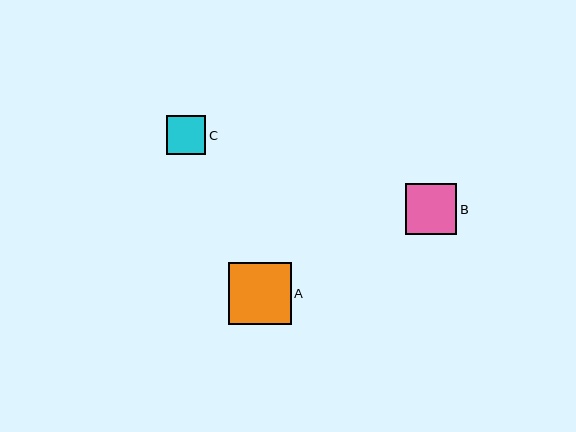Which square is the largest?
Square A is the largest with a size of approximately 62 pixels.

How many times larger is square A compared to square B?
Square A is approximately 1.2 times the size of square B.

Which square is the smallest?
Square C is the smallest with a size of approximately 39 pixels.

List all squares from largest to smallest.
From largest to smallest: A, B, C.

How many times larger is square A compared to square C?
Square A is approximately 1.6 times the size of square C.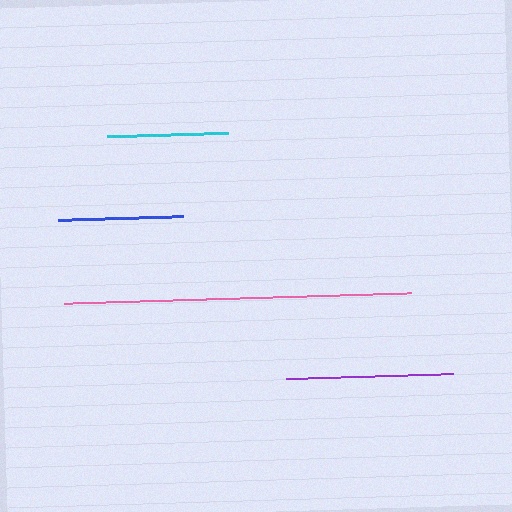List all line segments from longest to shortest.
From longest to shortest: pink, purple, blue, cyan.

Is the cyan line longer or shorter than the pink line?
The pink line is longer than the cyan line.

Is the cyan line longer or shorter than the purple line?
The purple line is longer than the cyan line.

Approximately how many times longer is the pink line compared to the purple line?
The pink line is approximately 2.1 times the length of the purple line.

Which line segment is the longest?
The pink line is the longest at approximately 348 pixels.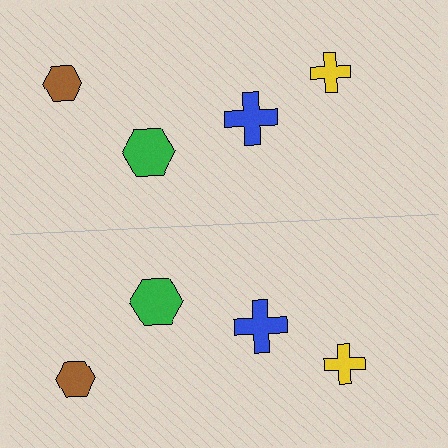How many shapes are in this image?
There are 8 shapes in this image.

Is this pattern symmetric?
Yes, this pattern has bilateral (reflection) symmetry.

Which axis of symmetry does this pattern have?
The pattern has a horizontal axis of symmetry running through the center of the image.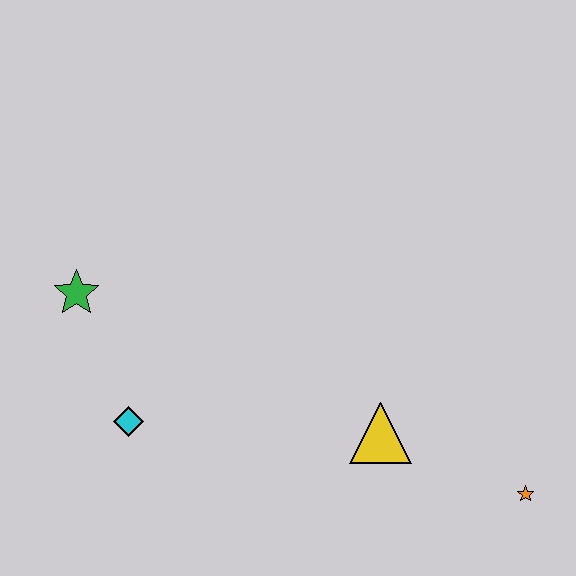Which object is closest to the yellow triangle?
The orange star is closest to the yellow triangle.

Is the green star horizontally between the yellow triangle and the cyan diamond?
No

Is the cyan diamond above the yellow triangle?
Yes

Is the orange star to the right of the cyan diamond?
Yes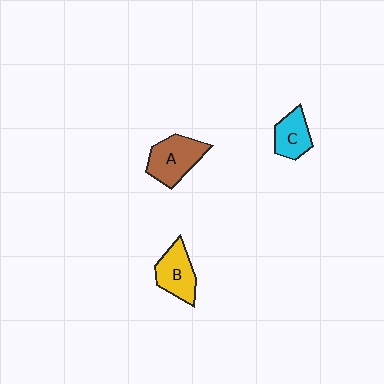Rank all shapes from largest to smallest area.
From largest to smallest: A (brown), B (yellow), C (cyan).